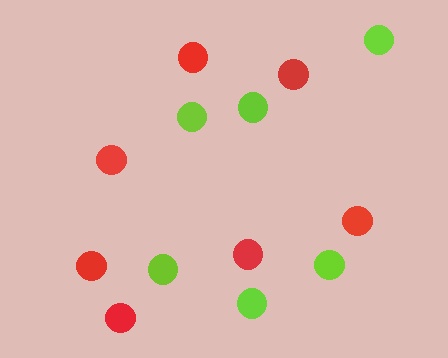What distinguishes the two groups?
There are 2 groups: one group of red circles (7) and one group of lime circles (6).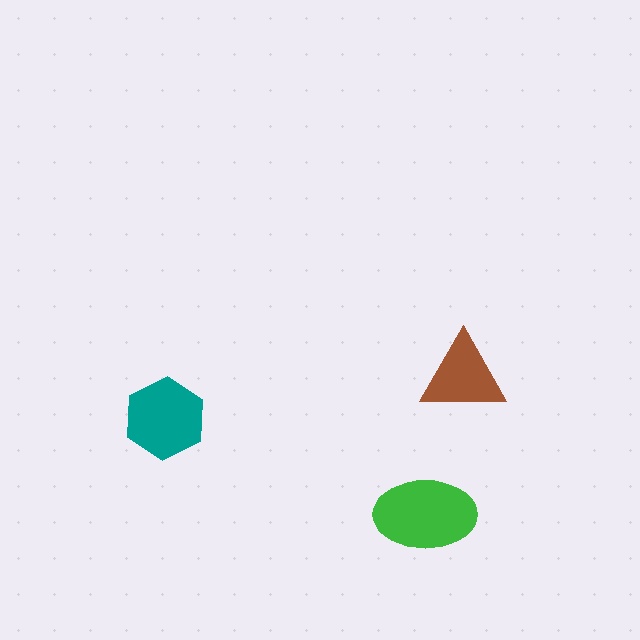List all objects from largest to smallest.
The green ellipse, the teal hexagon, the brown triangle.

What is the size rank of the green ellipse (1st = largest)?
1st.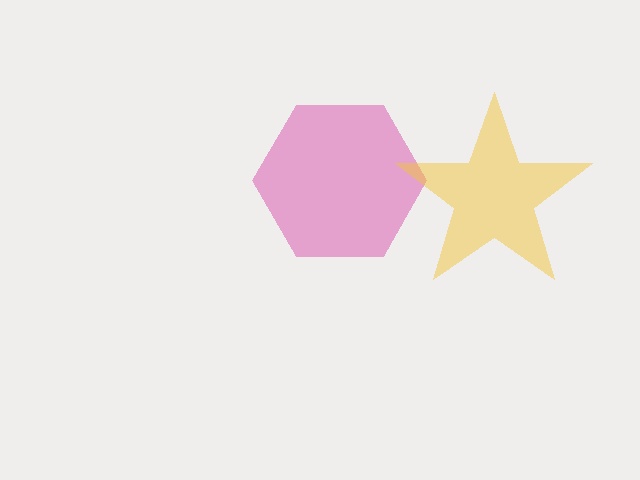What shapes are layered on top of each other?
The layered shapes are: a pink hexagon, a yellow star.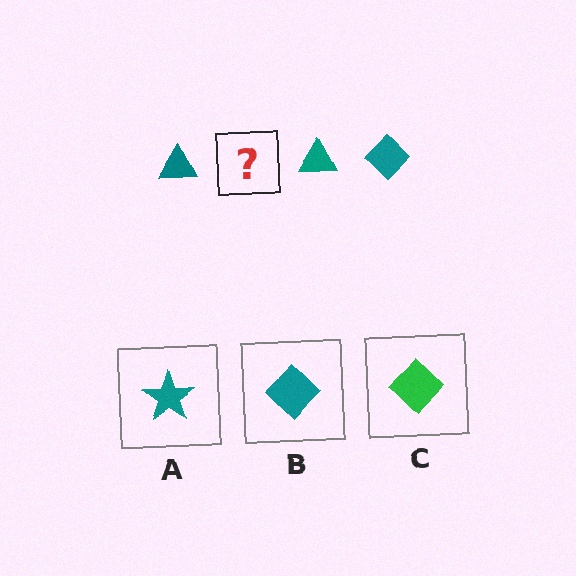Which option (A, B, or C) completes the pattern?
B.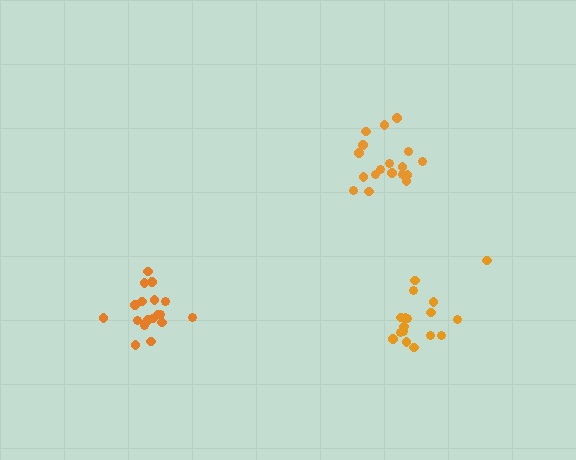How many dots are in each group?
Group 1: 20 dots, Group 2: 18 dots, Group 3: 18 dots (56 total).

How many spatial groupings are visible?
There are 3 spatial groupings.